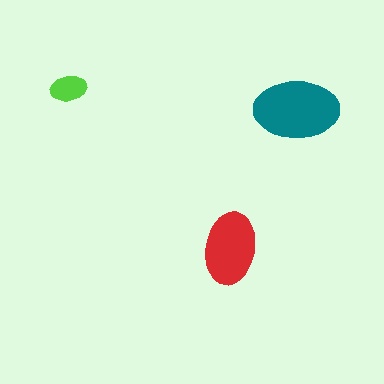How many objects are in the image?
There are 3 objects in the image.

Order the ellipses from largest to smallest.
the teal one, the red one, the lime one.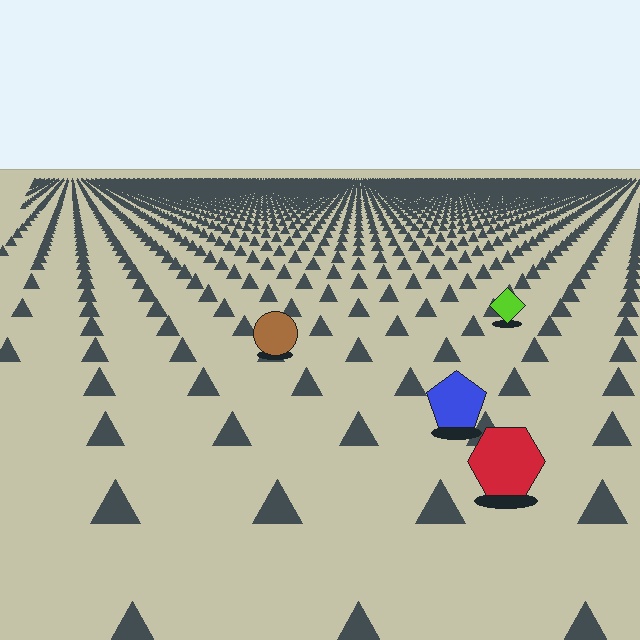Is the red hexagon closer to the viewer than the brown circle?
Yes. The red hexagon is closer — you can tell from the texture gradient: the ground texture is coarser near it.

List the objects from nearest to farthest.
From nearest to farthest: the red hexagon, the blue pentagon, the brown circle, the lime diamond.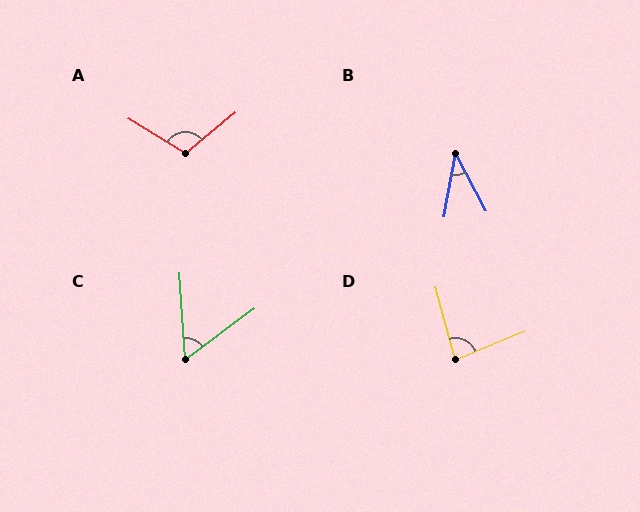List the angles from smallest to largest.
B (38°), C (57°), D (83°), A (109°).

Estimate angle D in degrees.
Approximately 83 degrees.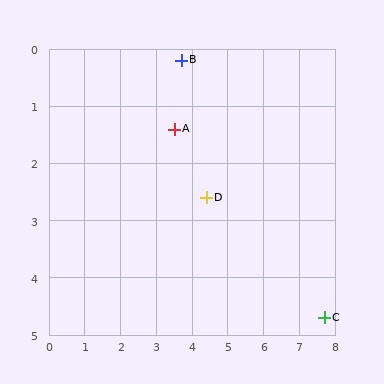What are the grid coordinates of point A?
Point A is at approximately (3.5, 1.4).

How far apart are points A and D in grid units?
Points A and D are about 1.5 grid units apart.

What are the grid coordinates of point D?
Point D is at approximately (4.4, 2.6).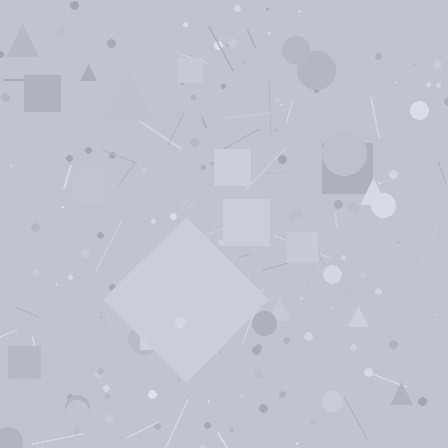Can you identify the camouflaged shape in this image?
The camouflaged shape is a diamond.